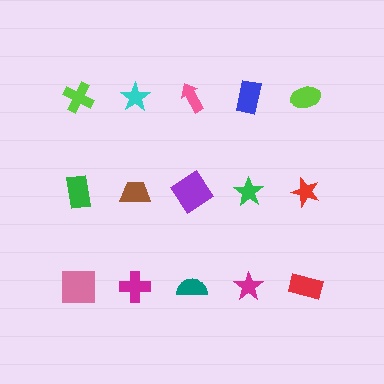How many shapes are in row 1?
5 shapes.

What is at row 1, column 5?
A lime ellipse.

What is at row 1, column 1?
A lime cross.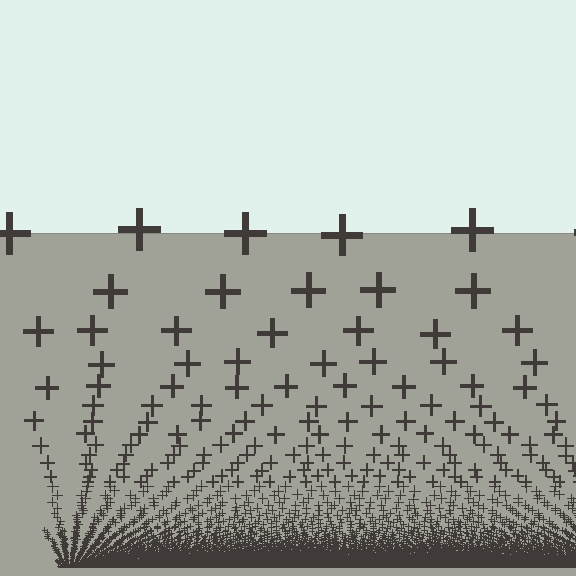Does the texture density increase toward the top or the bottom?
Density increases toward the bottom.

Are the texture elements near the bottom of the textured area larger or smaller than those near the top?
Smaller. The gradient is inverted — elements near the bottom are smaller and denser.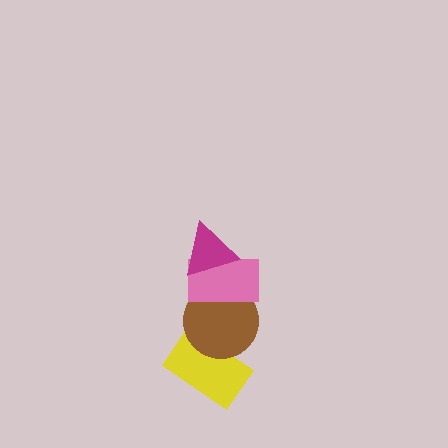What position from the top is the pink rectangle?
The pink rectangle is 2nd from the top.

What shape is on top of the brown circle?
The pink rectangle is on top of the brown circle.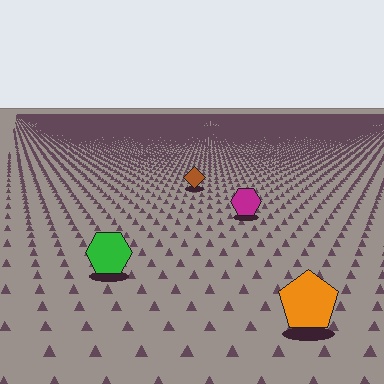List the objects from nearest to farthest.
From nearest to farthest: the orange pentagon, the green hexagon, the magenta hexagon, the brown diamond.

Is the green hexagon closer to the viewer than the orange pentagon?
No. The orange pentagon is closer — you can tell from the texture gradient: the ground texture is coarser near it.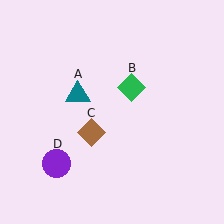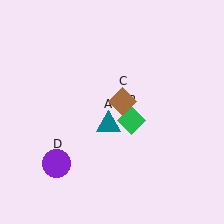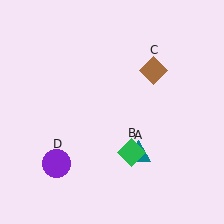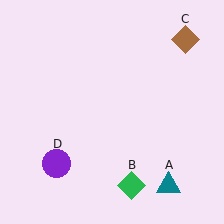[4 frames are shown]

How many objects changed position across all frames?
3 objects changed position: teal triangle (object A), green diamond (object B), brown diamond (object C).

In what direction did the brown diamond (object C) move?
The brown diamond (object C) moved up and to the right.